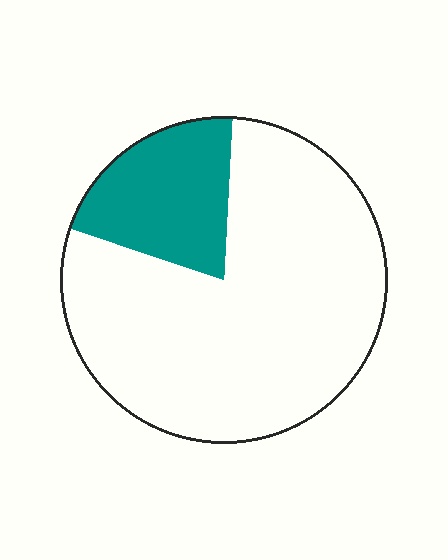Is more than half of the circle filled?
No.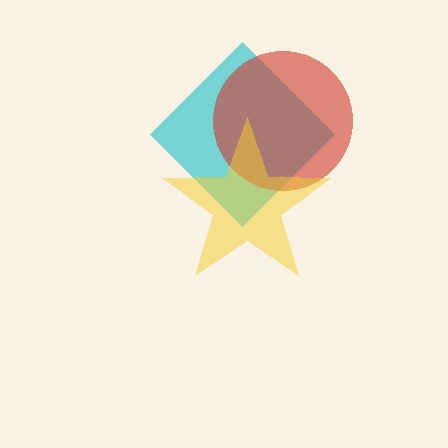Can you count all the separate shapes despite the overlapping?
Yes, there are 3 separate shapes.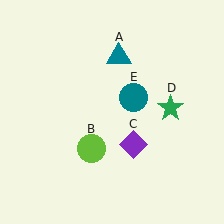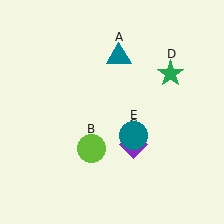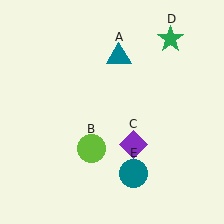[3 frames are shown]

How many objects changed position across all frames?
2 objects changed position: green star (object D), teal circle (object E).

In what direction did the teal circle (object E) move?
The teal circle (object E) moved down.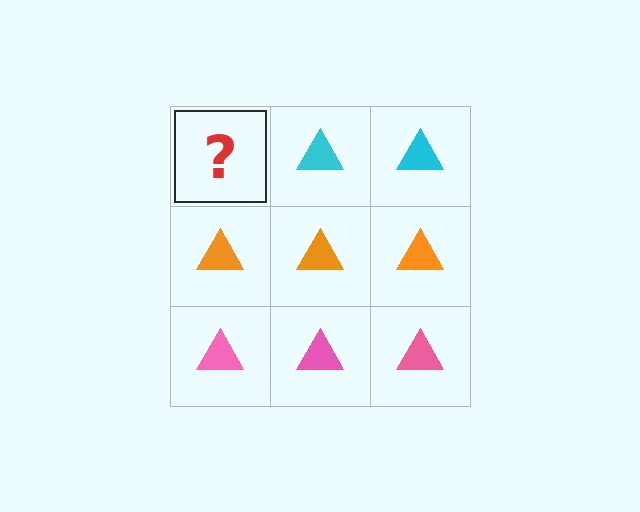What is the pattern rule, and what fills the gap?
The rule is that each row has a consistent color. The gap should be filled with a cyan triangle.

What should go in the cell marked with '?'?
The missing cell should contain a cyan triangle.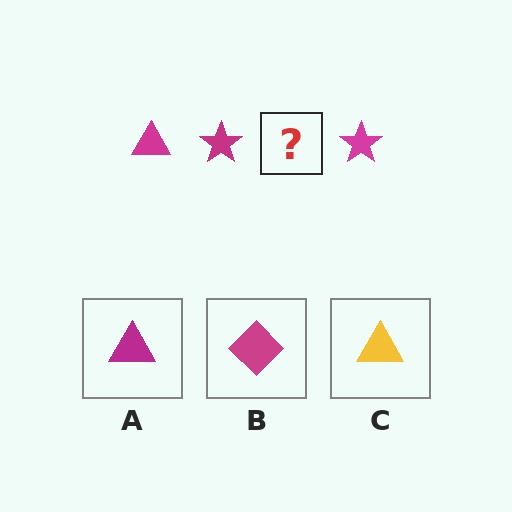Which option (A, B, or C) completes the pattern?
A.